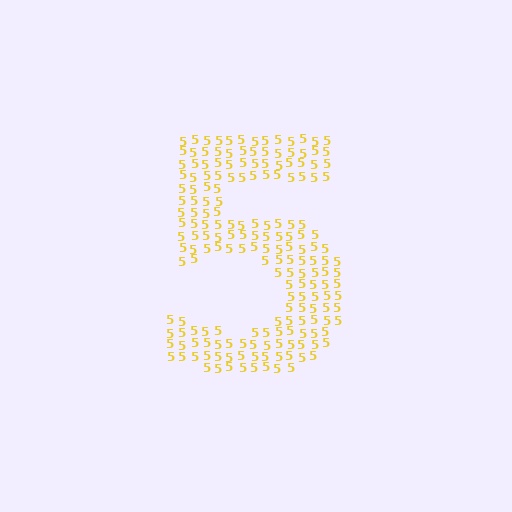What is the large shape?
The large shape is the digit 5.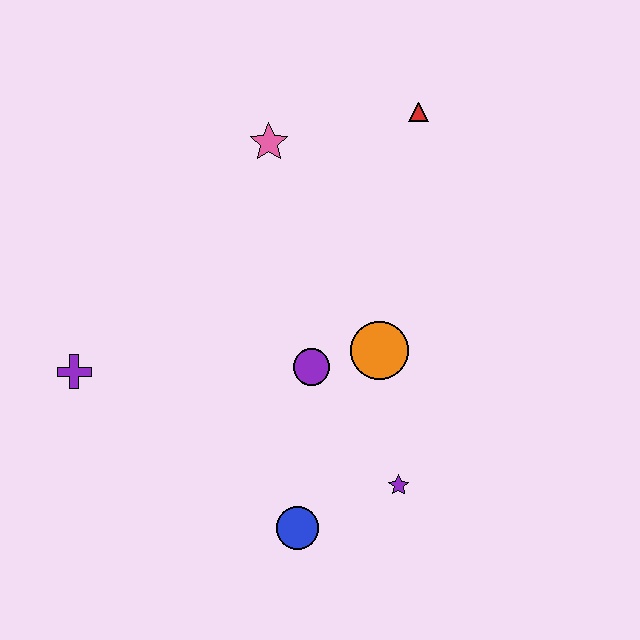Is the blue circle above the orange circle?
No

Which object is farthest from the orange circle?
The purple cross is farthest from the orange circle.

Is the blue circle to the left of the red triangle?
Yes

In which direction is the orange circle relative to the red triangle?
The orange circle is below the red triangle.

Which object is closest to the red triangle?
The pink star is closest to the red triangle.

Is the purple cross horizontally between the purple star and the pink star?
No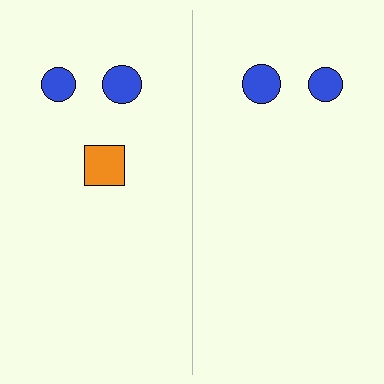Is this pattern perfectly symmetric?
No, the pattern is not perfectly symmetric. A orange square is missing from the right side.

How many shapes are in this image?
There are 5 shapes in this image.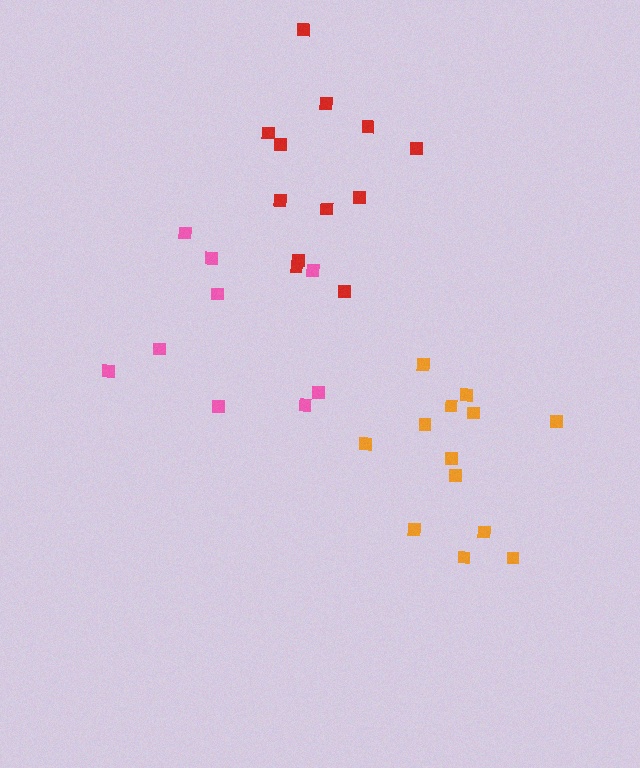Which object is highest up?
The red cluster is topmost.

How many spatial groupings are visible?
There are 3 spatial groupings.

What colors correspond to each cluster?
The clusters are colored: orange, pink, red.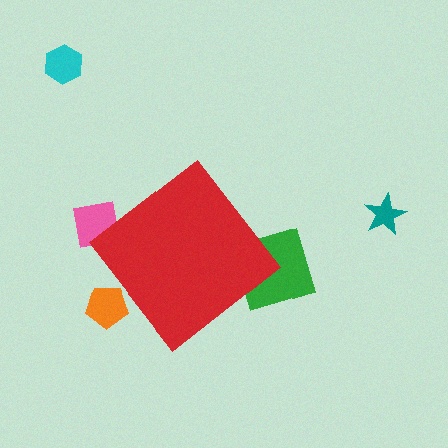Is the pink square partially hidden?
Yes, the pink square is partially hidden behind the red diamond.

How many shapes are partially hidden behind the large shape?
3 shapes are partially hidden.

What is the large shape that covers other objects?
A red diamond.